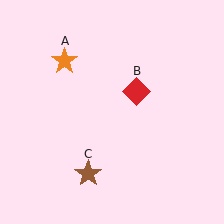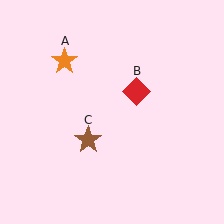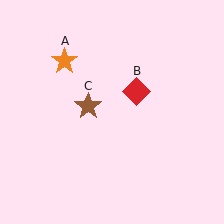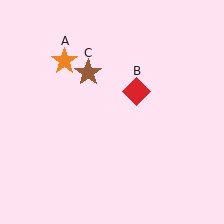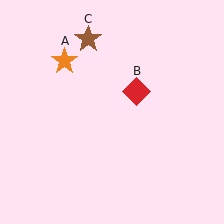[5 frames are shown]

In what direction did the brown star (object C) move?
The brown star (object C) moved up.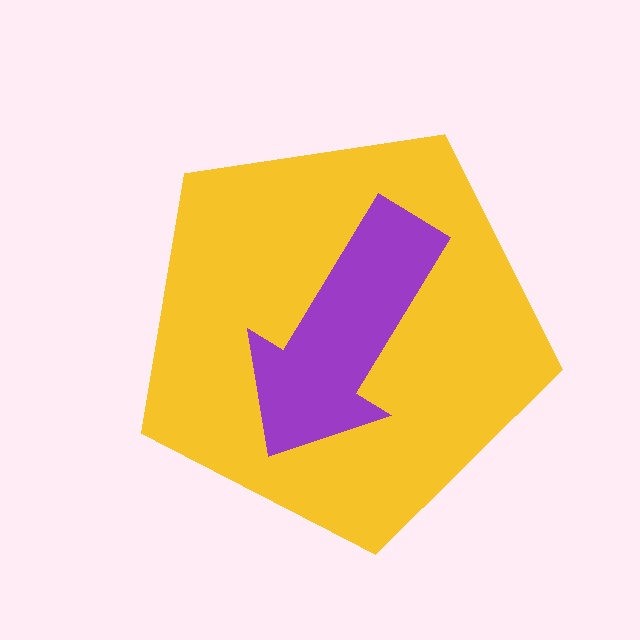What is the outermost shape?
The yellow pentagon.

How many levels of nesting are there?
2.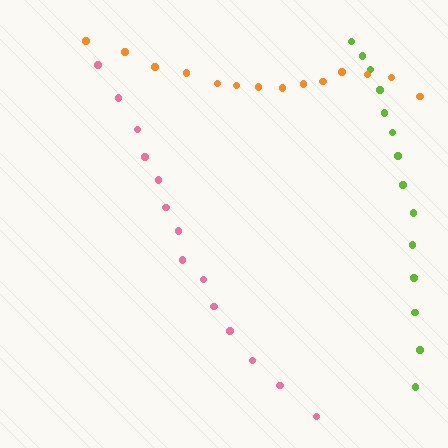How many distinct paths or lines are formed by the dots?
There are 3 distinct paths.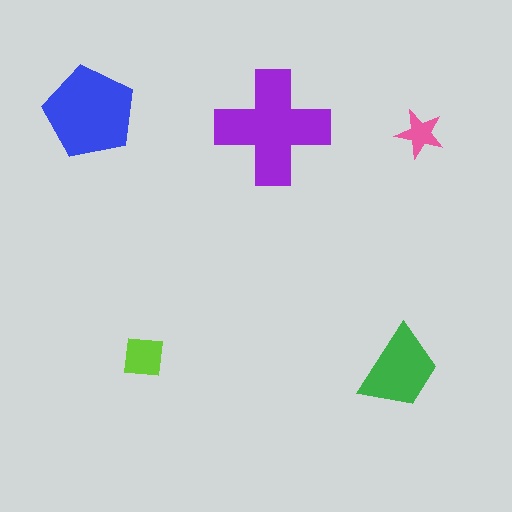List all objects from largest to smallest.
The purple cross, the blue pentagon, the green trapezoid, the lime square, the pink star.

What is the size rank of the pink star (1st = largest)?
5th.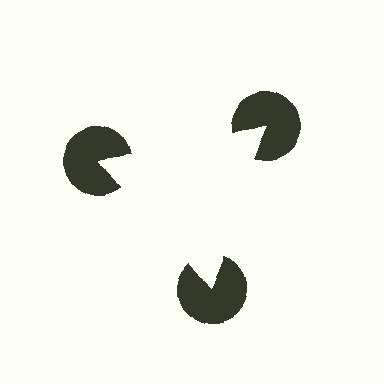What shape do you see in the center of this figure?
An illusory triangle — its edges are inferred from the aligned wedge cuts in the pac-man discs, not physically drawn.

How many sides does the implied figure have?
3 sides.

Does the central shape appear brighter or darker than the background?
It typically appears slightly brighter than the background, even though no actual brightness change is drawn.